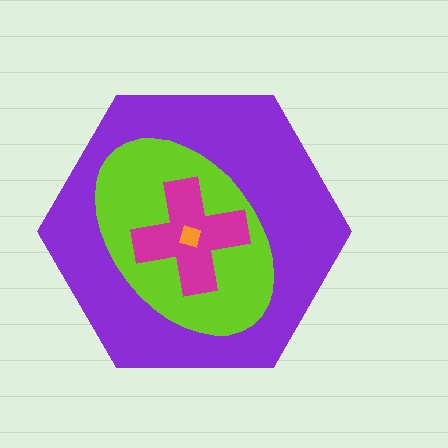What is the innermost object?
The orange square.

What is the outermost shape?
The purple hexagon.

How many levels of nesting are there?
4.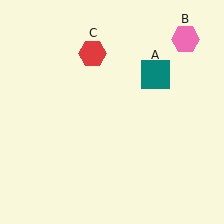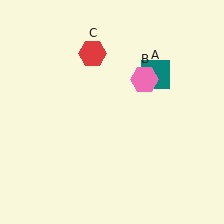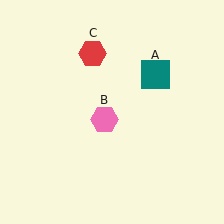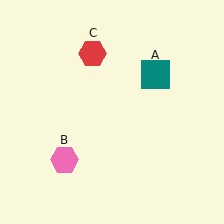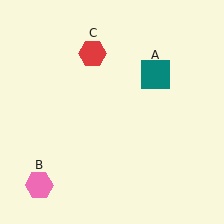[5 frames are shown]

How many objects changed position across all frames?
1 object changed position: pink hexagon (object B).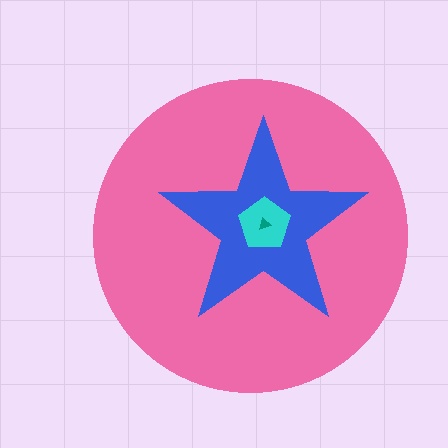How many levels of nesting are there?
4.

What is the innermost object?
The teal triangle.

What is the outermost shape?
The pink circle.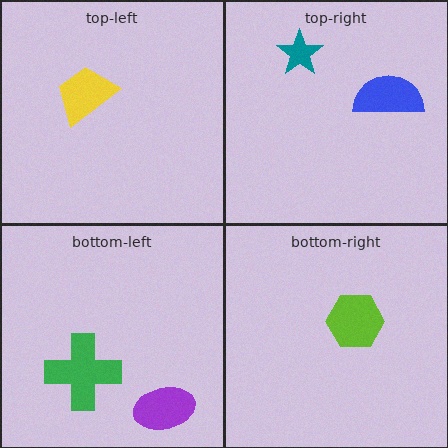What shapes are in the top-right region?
The teal star, the blue semicircle.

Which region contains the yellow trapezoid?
The top-left region.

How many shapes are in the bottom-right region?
1.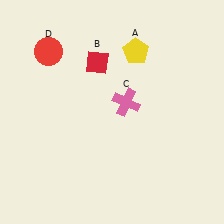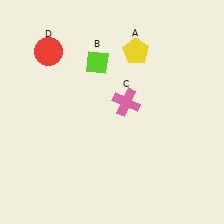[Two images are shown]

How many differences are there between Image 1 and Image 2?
There is 1 difference between the two images.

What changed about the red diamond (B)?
In Image 1, B is red. In Image 2, it changed to lime.